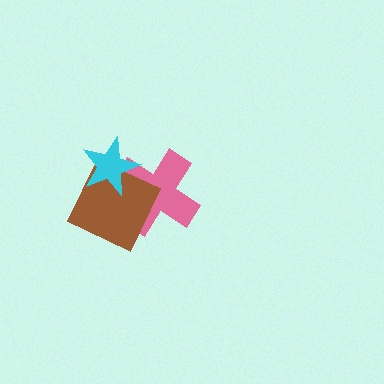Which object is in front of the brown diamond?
The cyan star is in front of the brown diamond.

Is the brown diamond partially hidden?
Yes, it is partially covered by another shape.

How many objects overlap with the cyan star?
2 objects overlap with the cyan star.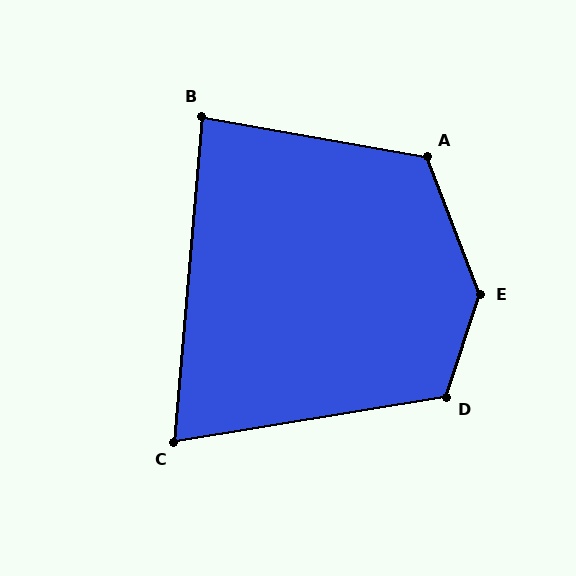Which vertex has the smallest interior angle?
C, at approximately 76 degrees.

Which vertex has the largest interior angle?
E, at approximately 141 degrees.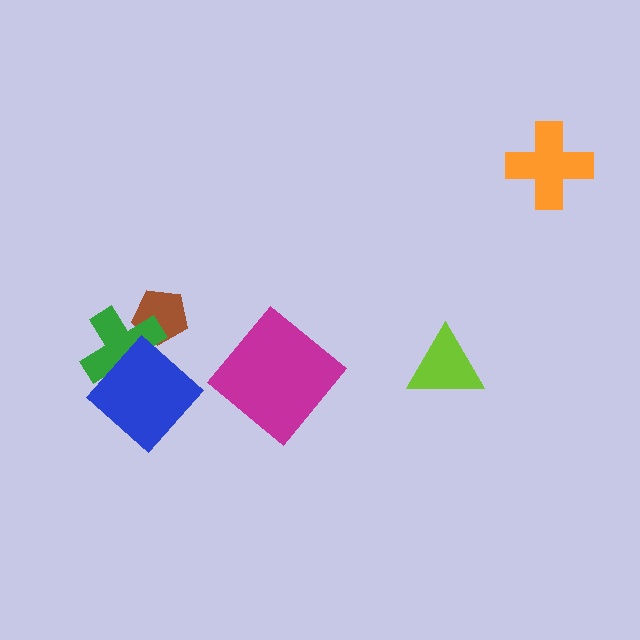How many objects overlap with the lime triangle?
0 objects overlap with the lime triangle.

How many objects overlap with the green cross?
2 objects overlap with the green cross.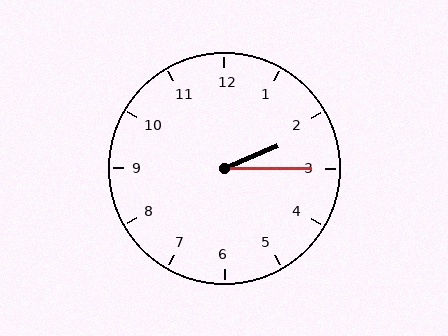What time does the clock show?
2:15.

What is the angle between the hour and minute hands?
Approximately 22 degrees.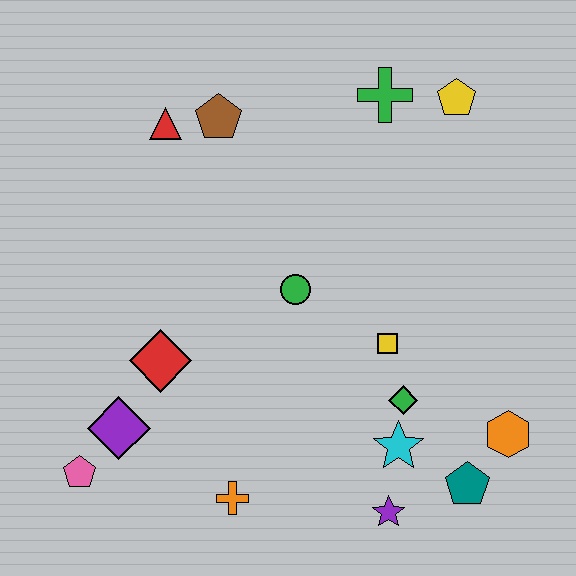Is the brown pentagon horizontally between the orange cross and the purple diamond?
Yes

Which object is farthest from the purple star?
The red triangle is farthest from the purple star.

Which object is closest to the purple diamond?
The pink pentagon is closest to the purple diamond.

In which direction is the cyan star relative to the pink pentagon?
The cyan star is to the right of the pink pentagon.